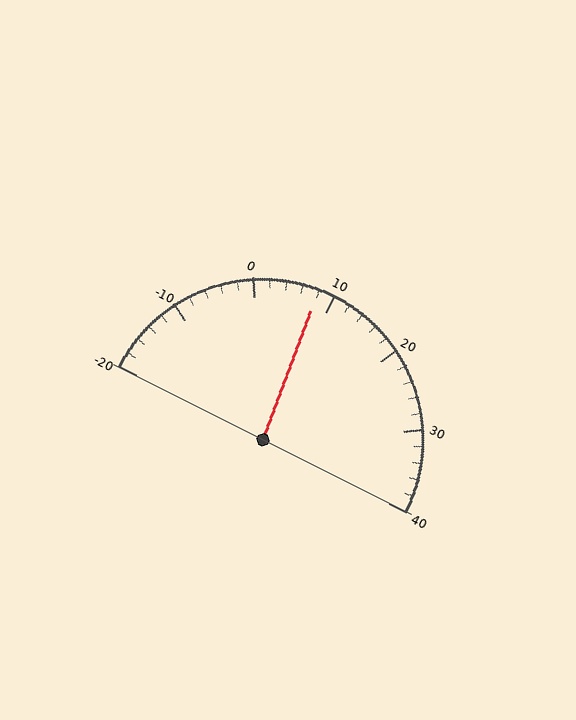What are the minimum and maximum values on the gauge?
The gauge ranges from -20 to 40.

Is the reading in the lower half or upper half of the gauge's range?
The reading is in the lower half of the range (-20 to 40).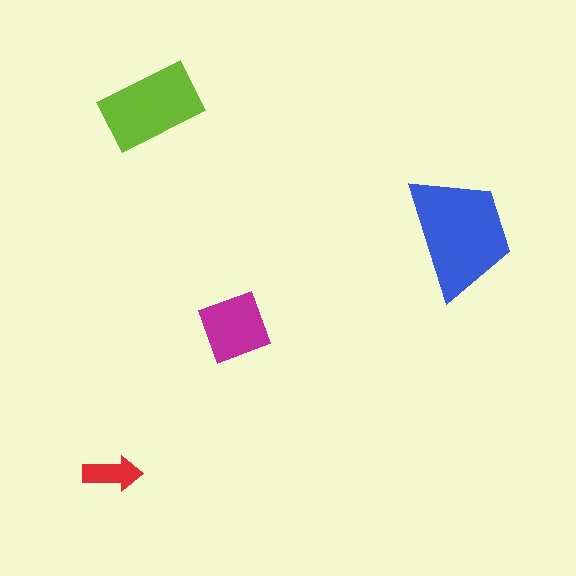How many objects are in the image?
There are 4 objects in the image.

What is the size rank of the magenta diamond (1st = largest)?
3rd.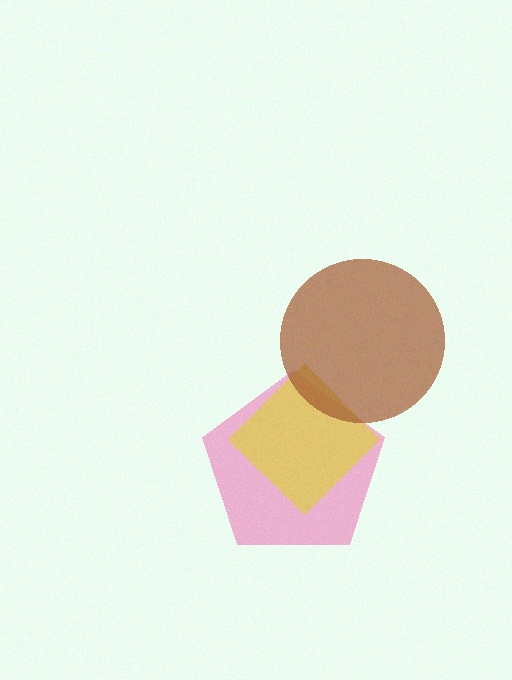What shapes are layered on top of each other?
The layered shapes are: a pink pentagon, a yellow diamond, a brown circle.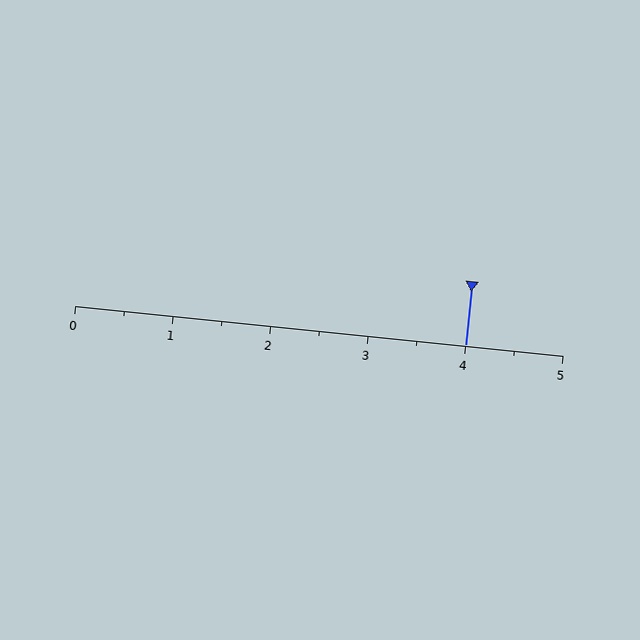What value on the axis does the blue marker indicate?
The marker indicates approximately 4.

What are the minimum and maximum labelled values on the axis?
The axis runs from 0 to 5.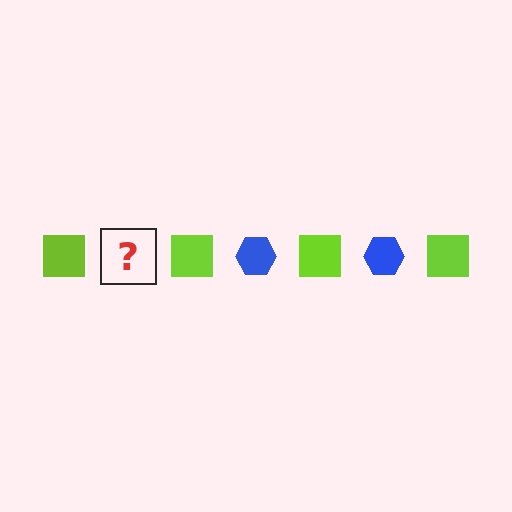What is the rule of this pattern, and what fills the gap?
The rule is that the pattern alternates between lime square and blue hexagon. The gap should be filled with a blue hexagon.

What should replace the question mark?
The question mark should be replaced with a blue hexagon.